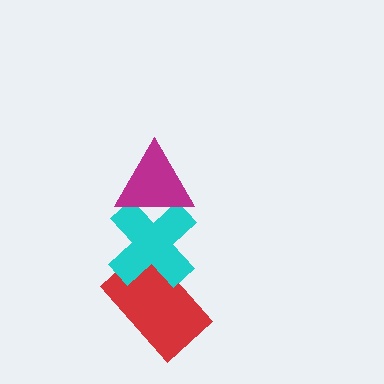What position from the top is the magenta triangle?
The magenta triangle is 1st from the top.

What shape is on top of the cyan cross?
The magenta triangle is on top of the cyan cross.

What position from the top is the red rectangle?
The red rectangle is 3rd from the top.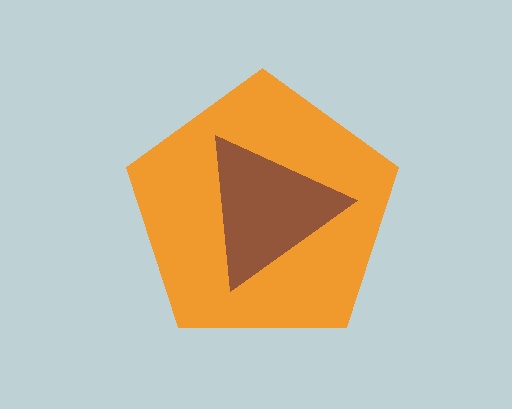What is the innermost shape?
The brown triangle.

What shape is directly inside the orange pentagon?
The brown triangle.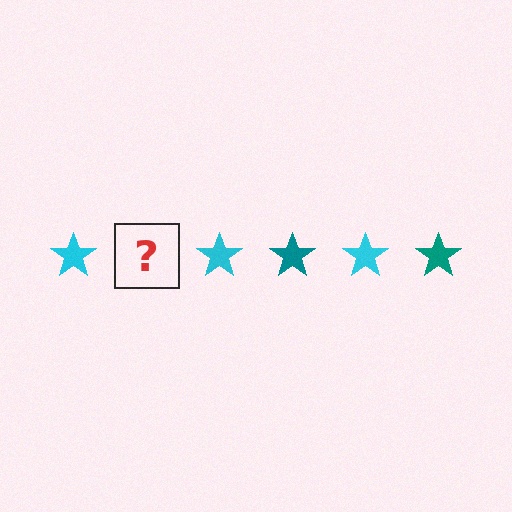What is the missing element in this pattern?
The missing element is a teal star.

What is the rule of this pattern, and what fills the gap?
The rule is that the pattern cycles through cyan, teal stars. The gap should be filled with a teal star.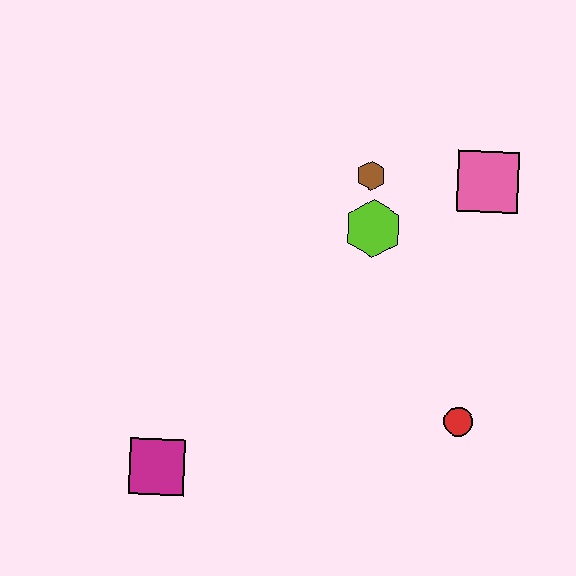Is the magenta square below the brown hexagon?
Yes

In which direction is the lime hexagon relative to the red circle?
The lime hexagon is above the red circle.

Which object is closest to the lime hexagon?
The brown hexagon is closest to the lime hexagon.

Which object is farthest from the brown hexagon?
The magenta square is farthest from the brown hexagon.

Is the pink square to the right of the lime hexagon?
Yes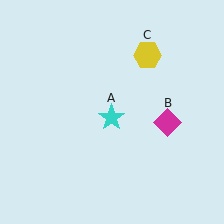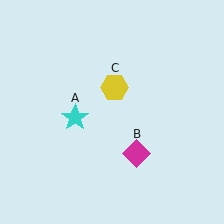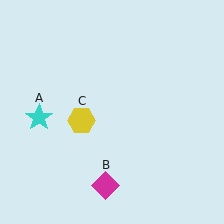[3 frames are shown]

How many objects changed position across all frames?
3 objects changed position: cyan star (object A), magenta diamond (object B), yellow hexagon (object C).